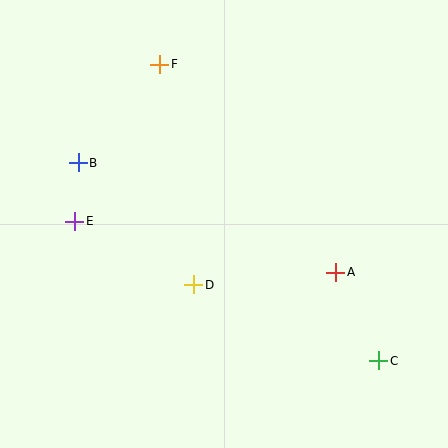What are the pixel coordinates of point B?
Point B is at (78, 163).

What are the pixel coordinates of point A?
Point A is at (336, 272).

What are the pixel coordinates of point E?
Point E is at (75, 221).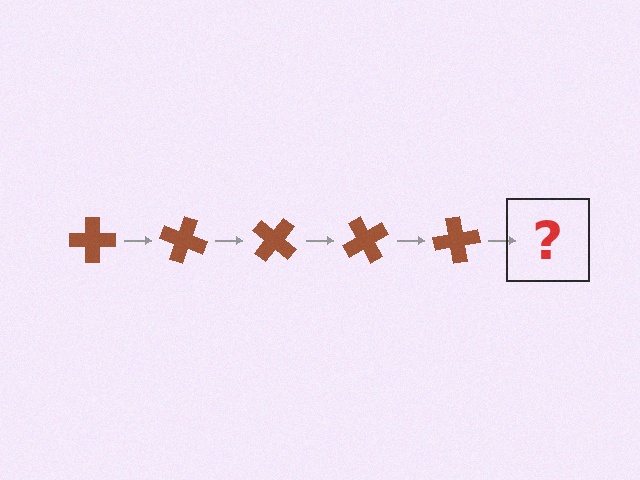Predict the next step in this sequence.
The next step is a brown cross rotated 100 degrees.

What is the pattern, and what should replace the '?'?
The pattern is that the cross rotates 20 degrees each step. The '?' should be a brown cross rotated 100 degrees.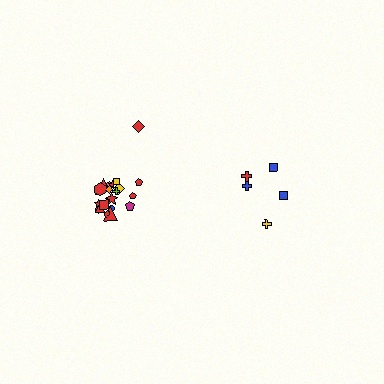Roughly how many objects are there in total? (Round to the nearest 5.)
Roughly 25 objects in total.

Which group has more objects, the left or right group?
The left group.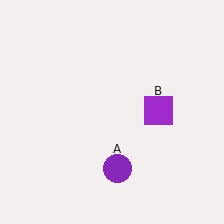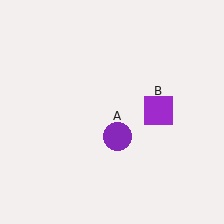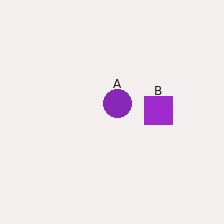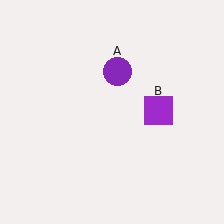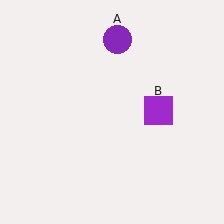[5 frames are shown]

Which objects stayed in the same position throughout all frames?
Purple square (object B) remained stationary.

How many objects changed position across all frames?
1 object changed position: purple circle (object A).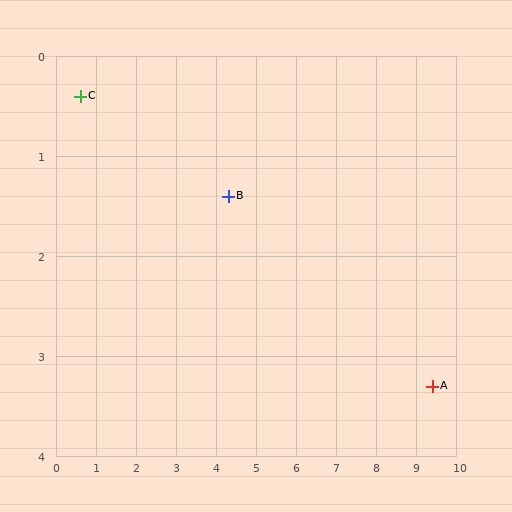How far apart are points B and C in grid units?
Points B and C are about 3.8 grid units apart.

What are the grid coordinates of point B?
Point B is at approximately (4.3, 1.4).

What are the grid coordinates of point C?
Point C is at approximately (0.6, 0.4).